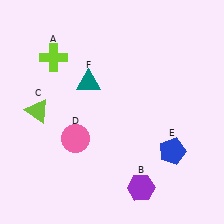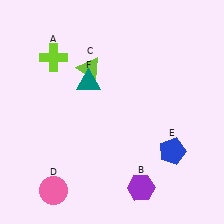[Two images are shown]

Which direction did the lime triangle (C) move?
The lime triangle (C) moved right.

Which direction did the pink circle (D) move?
The pink circle (D) moved down.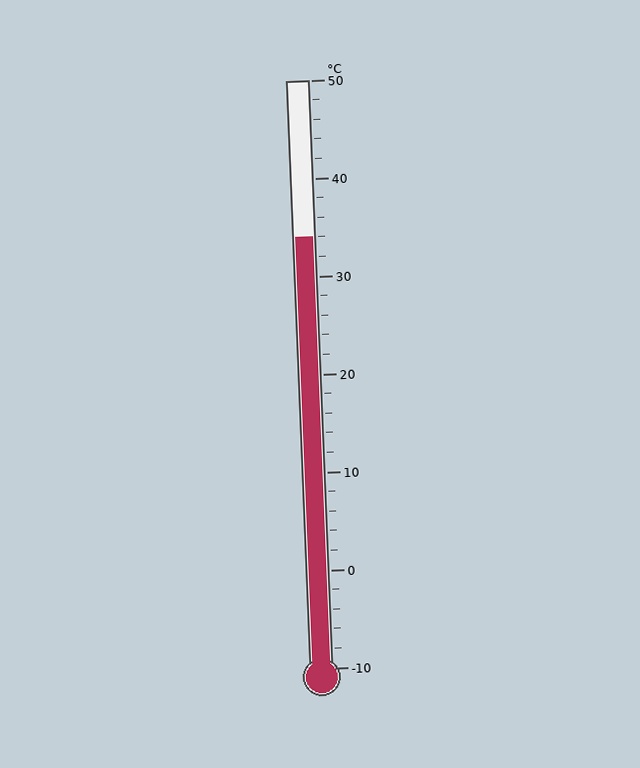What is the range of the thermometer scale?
The thermometer scale ranges from -10°C to 50°C.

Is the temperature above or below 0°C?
The temperature is above 0°C.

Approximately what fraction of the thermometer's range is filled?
The thermometer is filled to approximately 75% of its range.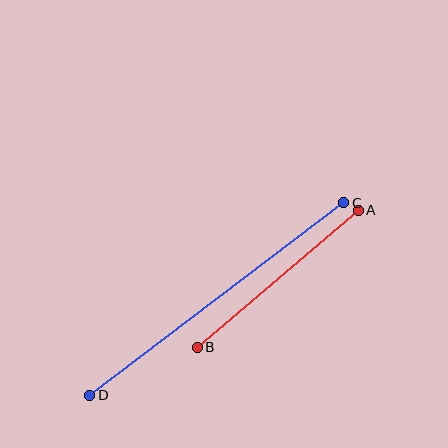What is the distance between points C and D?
The distance is approximately 319 pixels.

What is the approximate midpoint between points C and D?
The midpoint is at approximately (217, 299) pixels.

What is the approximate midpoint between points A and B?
The midpoint is at approximately (278, 279) pixels.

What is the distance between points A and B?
The distance is approximately 212 pixels.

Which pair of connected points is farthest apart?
Points C and D are farthest apart.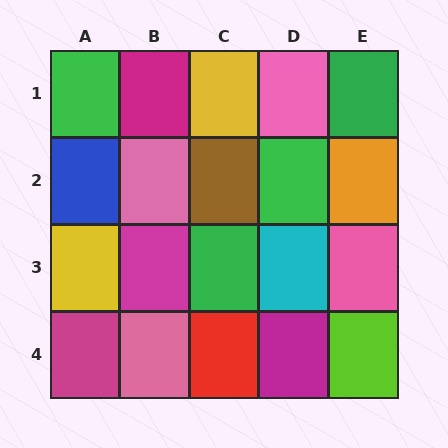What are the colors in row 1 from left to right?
Green, magenta, yellow, pink, green.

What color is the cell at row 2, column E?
Orange.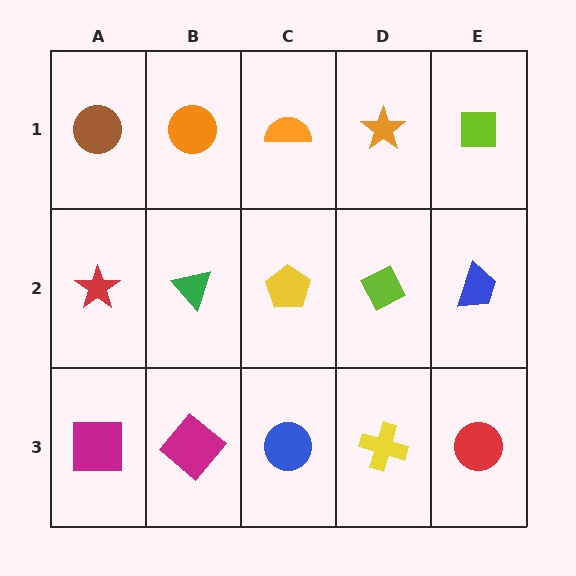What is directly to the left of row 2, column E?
A lime diamond.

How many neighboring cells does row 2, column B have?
4.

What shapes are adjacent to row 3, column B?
A green triangle (row 2, column B), a magenta square (row 3, column A), a blue circle (row 3, column C).